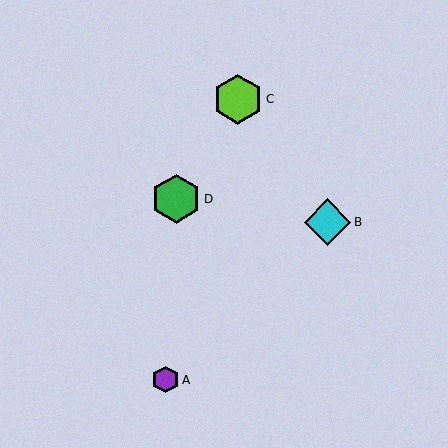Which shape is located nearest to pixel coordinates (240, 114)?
The lime hexagon (labeled C) at (238, 99) is nearest to that location.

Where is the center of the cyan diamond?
The center of the cyan diamond is at (328, 222).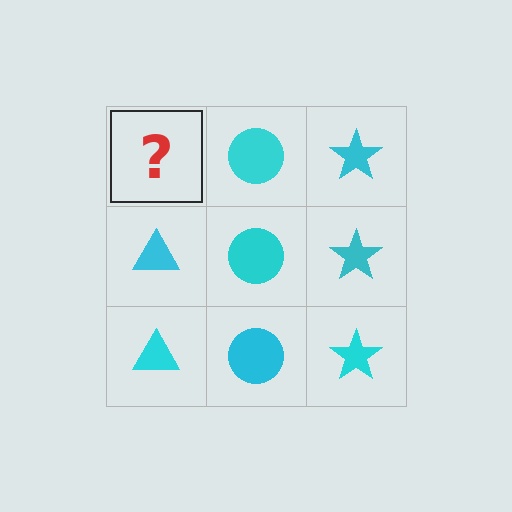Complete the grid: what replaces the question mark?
The question mark should be replaced with a cyan triangle.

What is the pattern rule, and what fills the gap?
The rule is that each column has a consistent shape. The gap should be filled with a cyan triangle.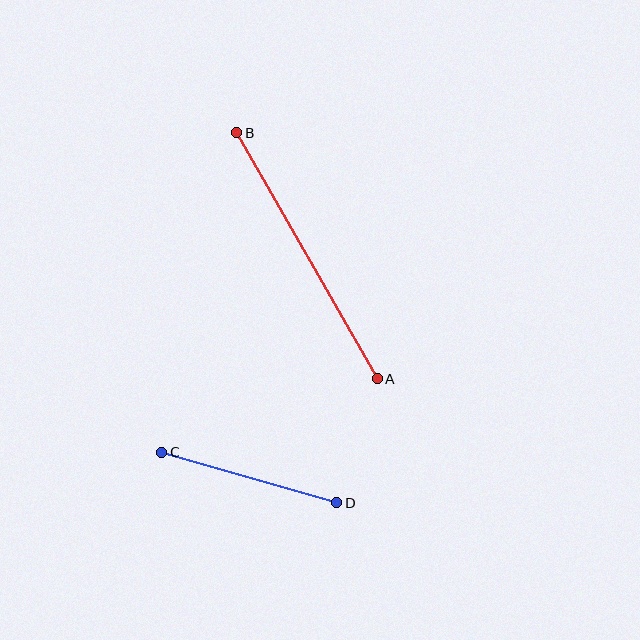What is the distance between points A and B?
The distance is approximately 283 pixels.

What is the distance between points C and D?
The distance is approximately 182 pixels.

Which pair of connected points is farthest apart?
Points A and B are farthest apart.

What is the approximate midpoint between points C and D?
The midpoint is at approximately (249, 478) pixels.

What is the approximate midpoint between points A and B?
The midpoint is at approximately (307, 256) pixels.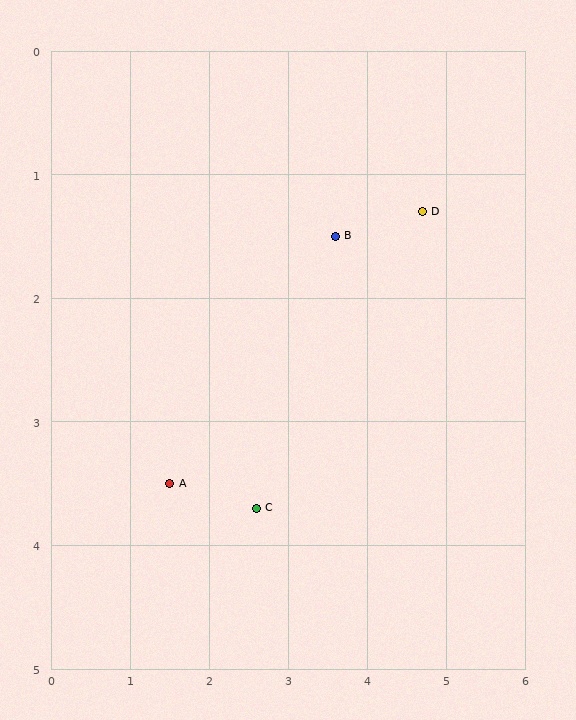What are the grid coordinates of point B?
Point B is at approximately (3.6, 1.5).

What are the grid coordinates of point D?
Point D is at approximately (4.7, 1.3).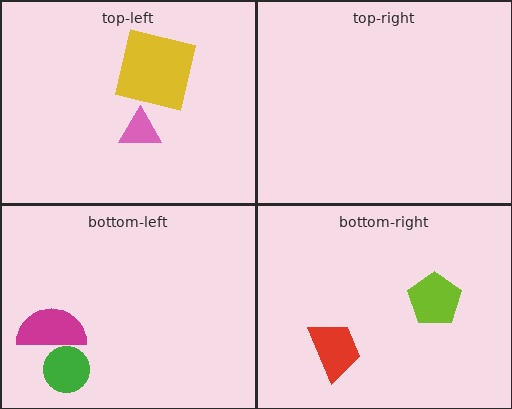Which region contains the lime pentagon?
The bottom-right region.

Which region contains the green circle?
The bottom-left region.